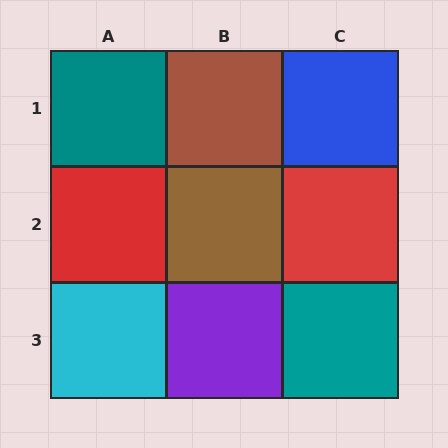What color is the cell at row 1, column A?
Teal.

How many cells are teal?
2 cells are teal.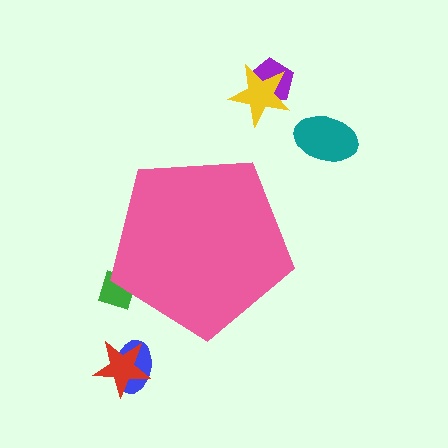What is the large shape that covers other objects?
A pink pentagon.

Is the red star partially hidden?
No, the red star is fully visible.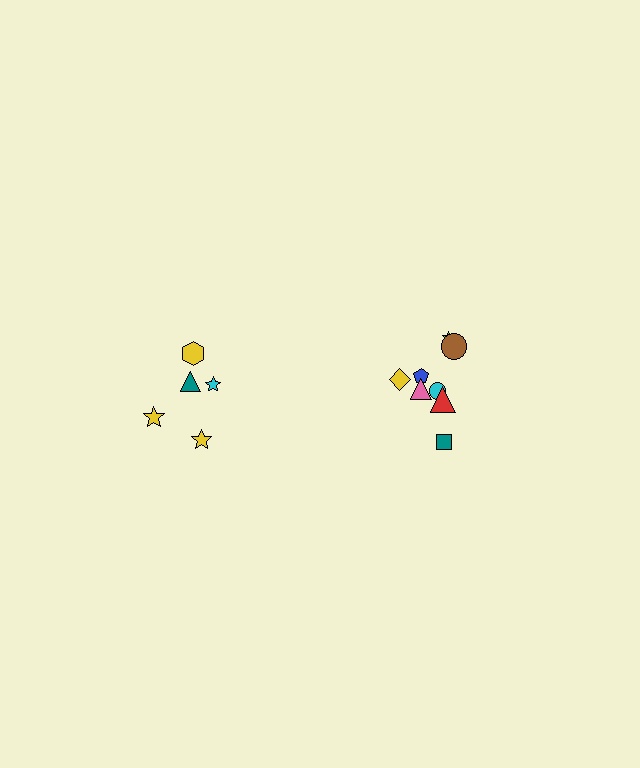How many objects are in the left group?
There are 5 objects.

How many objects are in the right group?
There are 8 objects.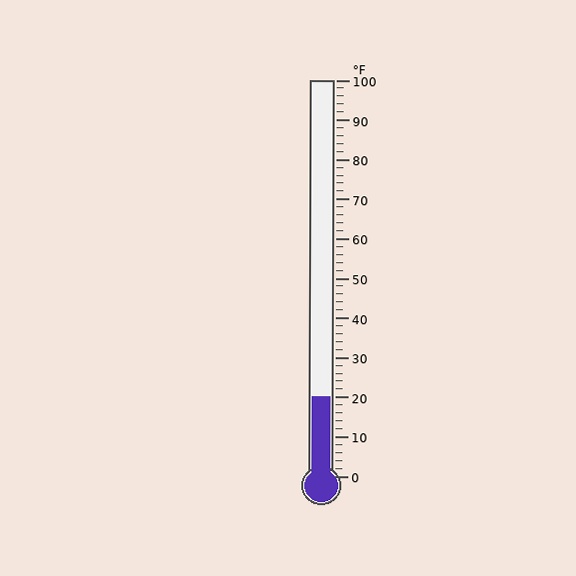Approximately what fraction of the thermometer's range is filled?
The thermometer is filled to approximately 20% of its range.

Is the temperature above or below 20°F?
The temperature is at 20°F.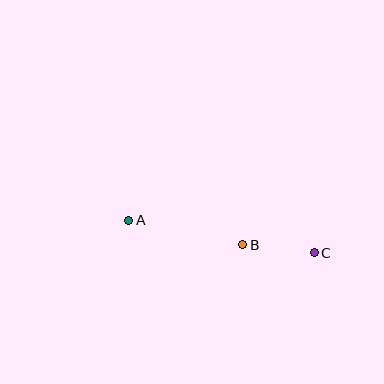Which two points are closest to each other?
Points B and C are closest to each other.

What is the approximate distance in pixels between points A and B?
The distance between A and B is approximately 116 pixels.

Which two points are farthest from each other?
Points A and C are farthest from each other.